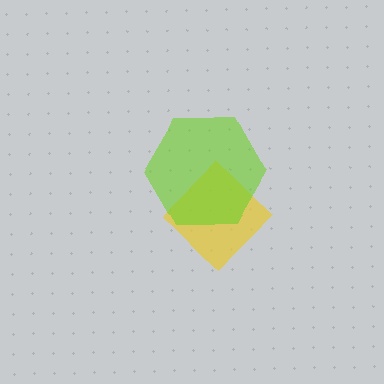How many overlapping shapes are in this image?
There are 2 overlapping shapes in the image.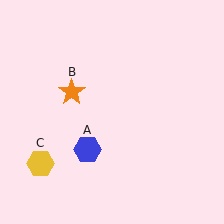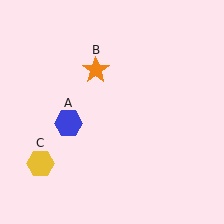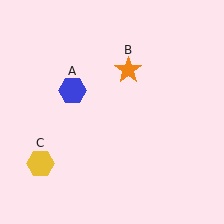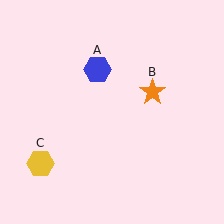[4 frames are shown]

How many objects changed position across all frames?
2 objects changed position: blue hexagon (object A), orange star (object B).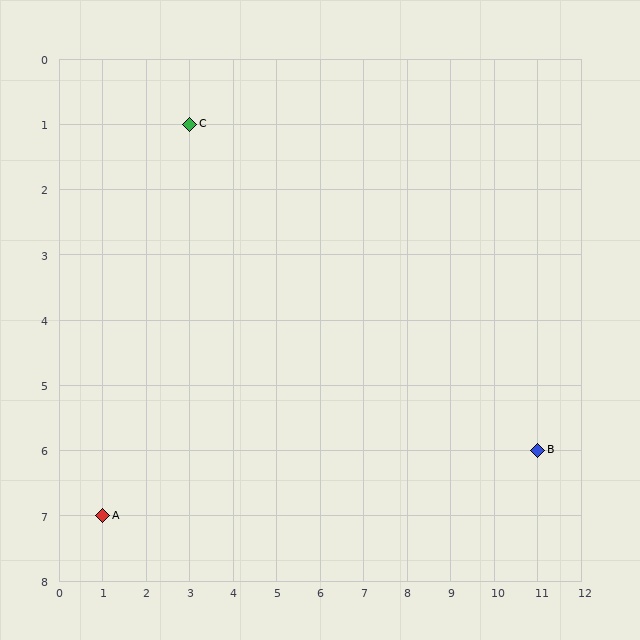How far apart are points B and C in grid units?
Points B and C are 8 columns and 5 rows apart (about 9.4 grid units diagonally).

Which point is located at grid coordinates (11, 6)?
Point B is at (11, 6).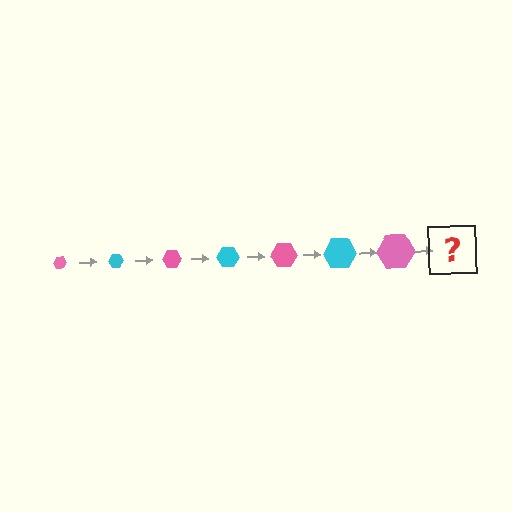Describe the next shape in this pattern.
It should be a cyan hexagon, larger than the previous one.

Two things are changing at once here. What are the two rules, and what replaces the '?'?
The two rules are that the hexagon grows larger each step and the color cycles through pink and cyan. The '?' should be a cyan hexagon, larger than the previous one.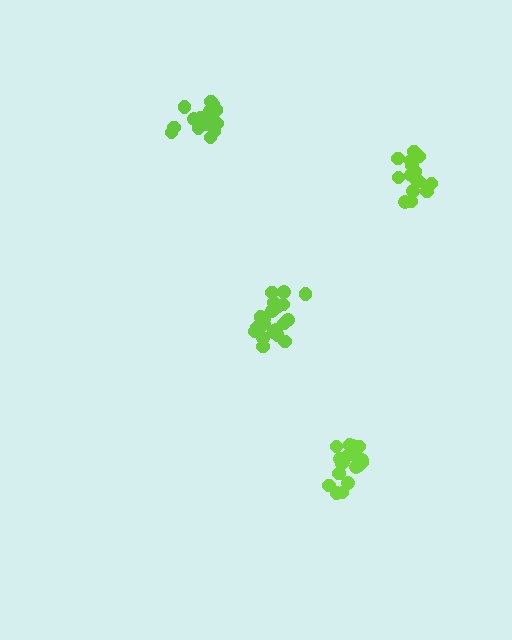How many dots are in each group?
Group 1: 20 dots, Group 2: 17 dots, Group 3: 21 dots, Group 4: 15 dots (73 total).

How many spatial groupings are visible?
There are 4 spatial groupings.